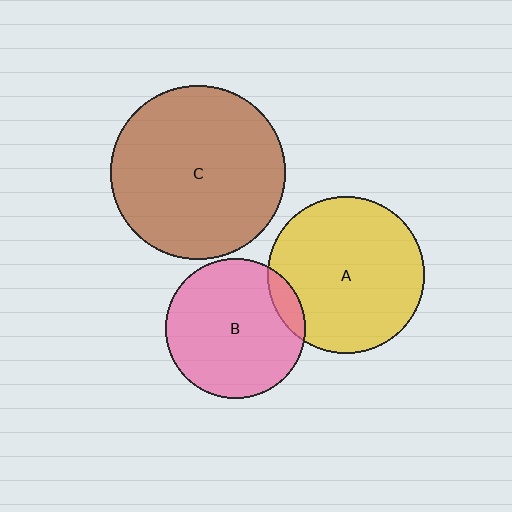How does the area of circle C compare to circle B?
Approximately 1.6 times.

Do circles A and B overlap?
Yes.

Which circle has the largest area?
Circle C (brown).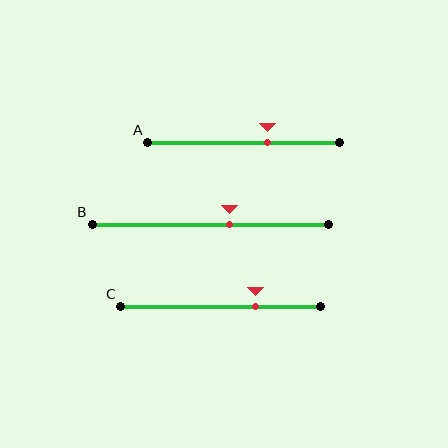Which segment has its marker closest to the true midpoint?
Segment B has its marker closest to the true midpoint.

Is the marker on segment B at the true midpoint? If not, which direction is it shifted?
No, the marker on segment B is shifted to the right by about 8% of the segment length.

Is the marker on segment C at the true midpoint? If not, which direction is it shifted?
No, the marker on segment C is shifted to the right by about 17% of the segment length.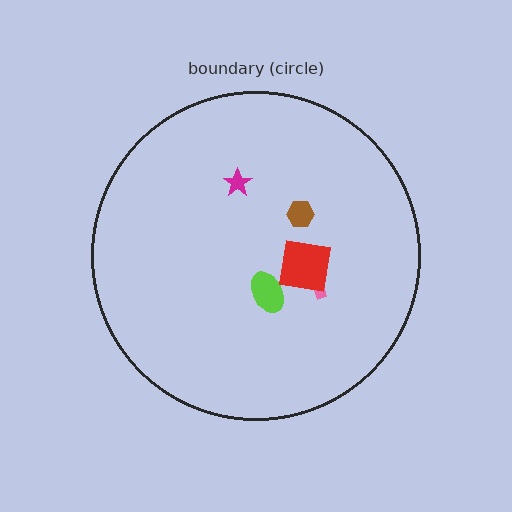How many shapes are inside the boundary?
5 inside, 0 outside.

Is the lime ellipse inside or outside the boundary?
Inside.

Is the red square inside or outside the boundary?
Inside.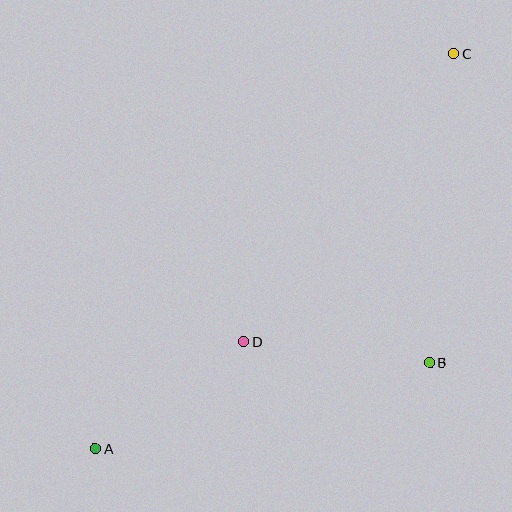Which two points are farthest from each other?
Points A and C are farthest from each other.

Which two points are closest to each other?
Points A and D are closest to each other.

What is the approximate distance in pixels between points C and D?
The distance between C and D is approximately 357 pixels.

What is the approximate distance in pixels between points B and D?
The distance between B and D is approximately 187 pixels.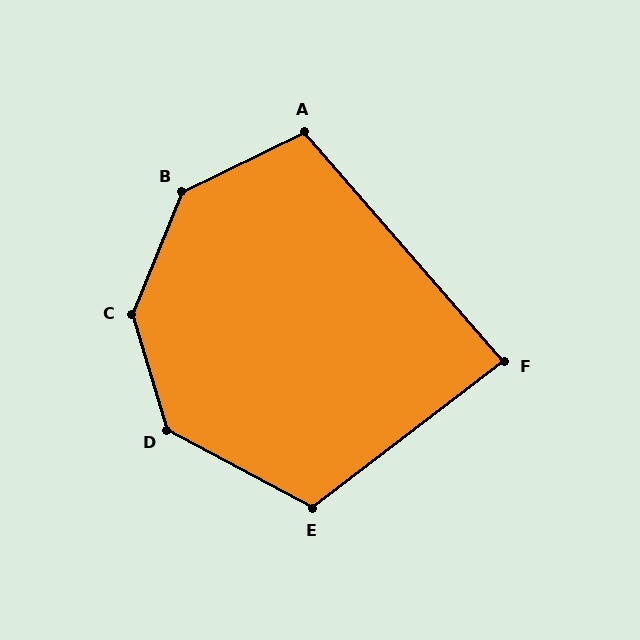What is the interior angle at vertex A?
Approximately 105 degrees (obtuse).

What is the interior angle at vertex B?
Approximately 138 degrees (obtuse).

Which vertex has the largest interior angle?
C, at approximately 141 degrees.